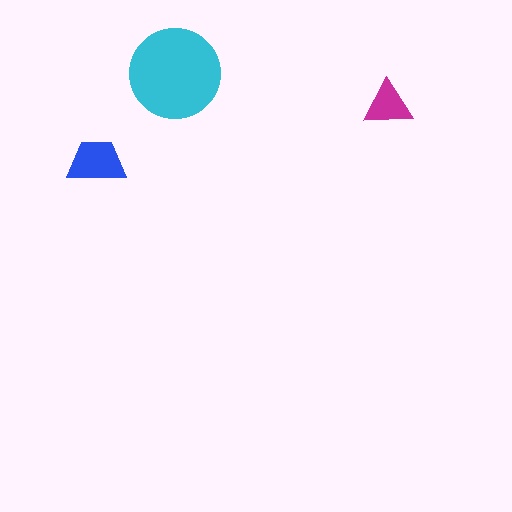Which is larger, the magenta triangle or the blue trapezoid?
The blue trapezoid.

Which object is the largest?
The cyan circle.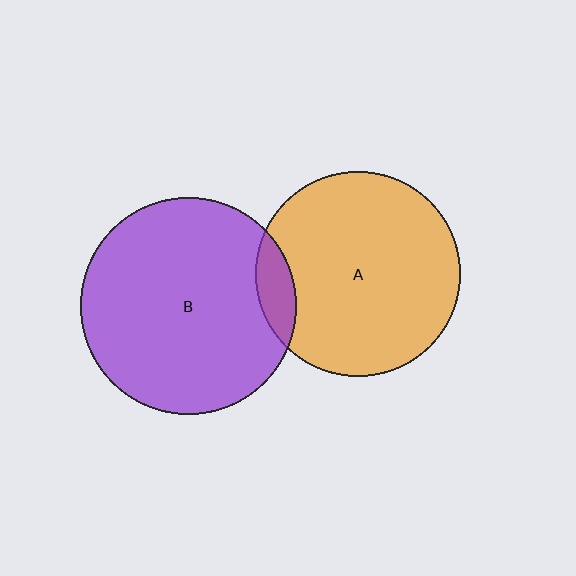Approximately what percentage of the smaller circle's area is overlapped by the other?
Approximately 10%.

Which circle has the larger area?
Circle B (purple).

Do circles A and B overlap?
Yes.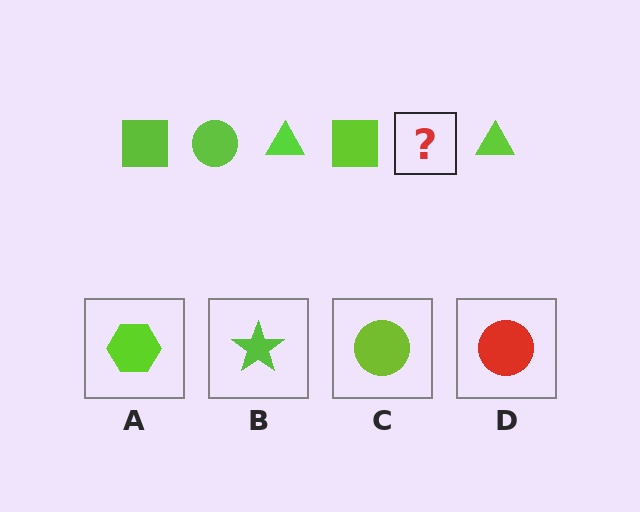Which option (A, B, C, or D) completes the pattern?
C.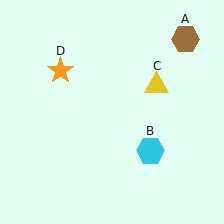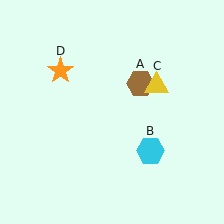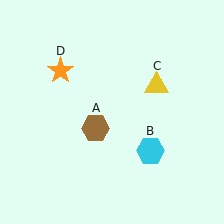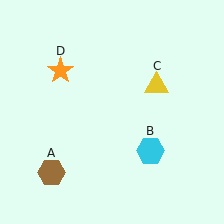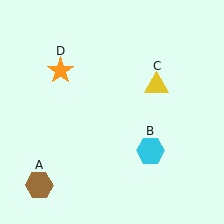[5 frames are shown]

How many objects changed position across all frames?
1 object changed position: brown hexagon (object A).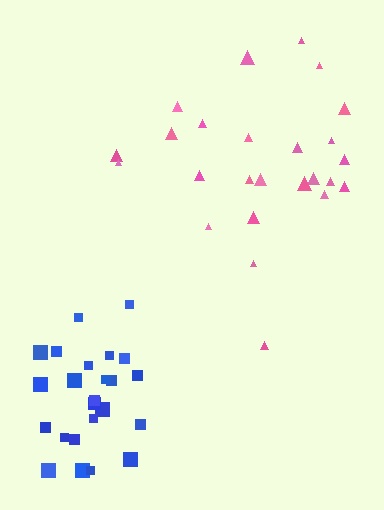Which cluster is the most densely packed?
Blue.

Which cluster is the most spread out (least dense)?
Pink.